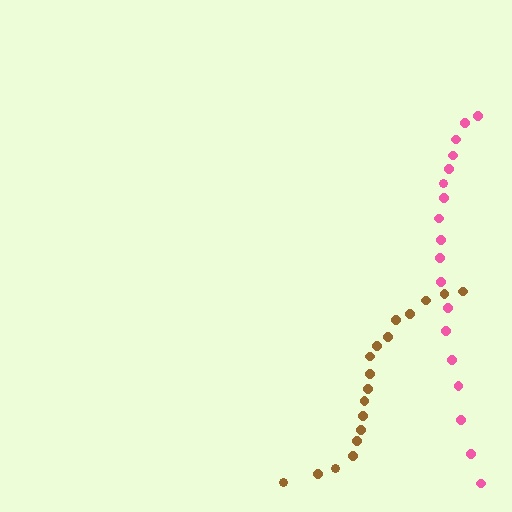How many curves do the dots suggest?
There are 2 distinct paths.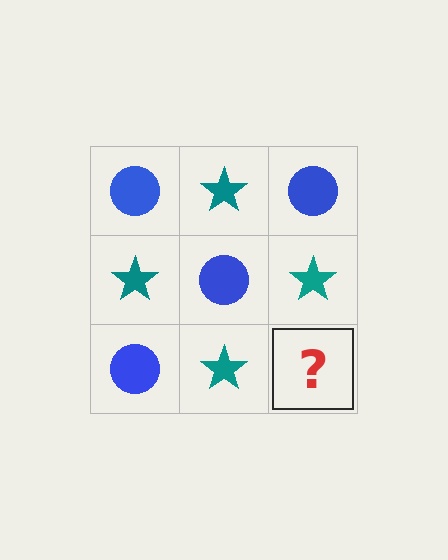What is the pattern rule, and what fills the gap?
The rule is that it alternates blue circle and teal star in a checkerboard pattern. The gap should be filled with a blue circle.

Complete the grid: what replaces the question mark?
The question mark should be replaced with a blue circle.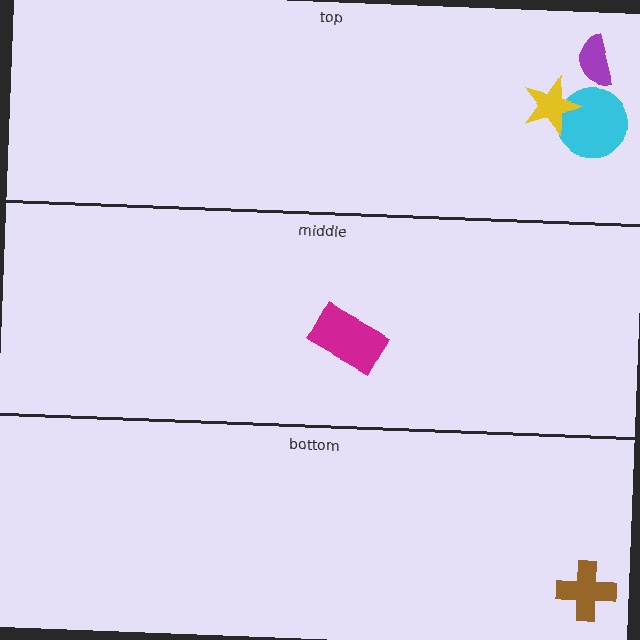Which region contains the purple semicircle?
The top region.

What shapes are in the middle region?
The magenta rectangle.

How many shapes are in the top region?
3.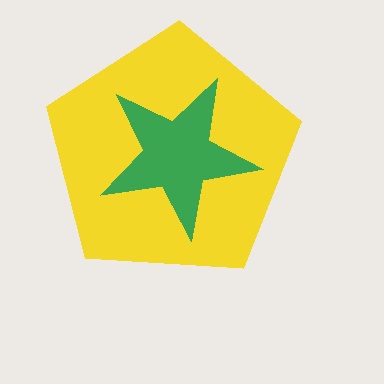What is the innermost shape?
The green star.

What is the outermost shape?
The yellow pentagon.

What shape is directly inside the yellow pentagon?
The green star.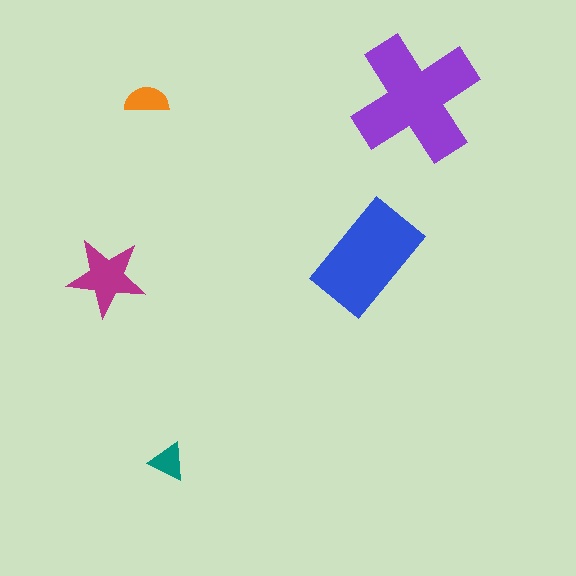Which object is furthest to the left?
The magenta star is leftmost.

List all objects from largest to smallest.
The purple cross, the blue rectangle, the magenta star, the orange semicircle, the teal triangle.